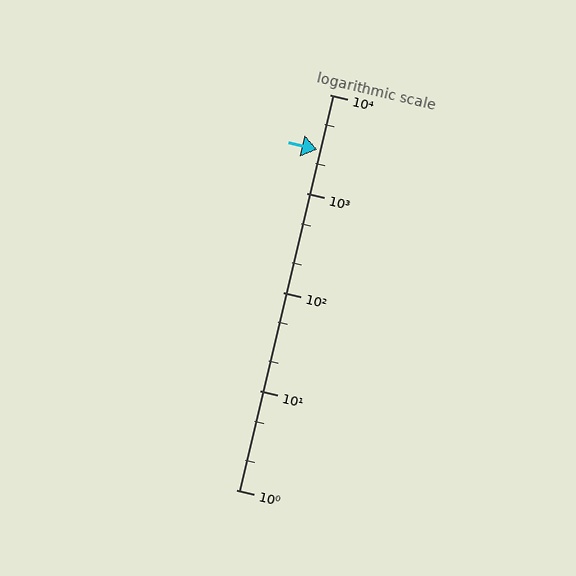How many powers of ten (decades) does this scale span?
The scale spans 4 decades, from 1 to 10000.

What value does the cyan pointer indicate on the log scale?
The pointer indicates approximately 2800.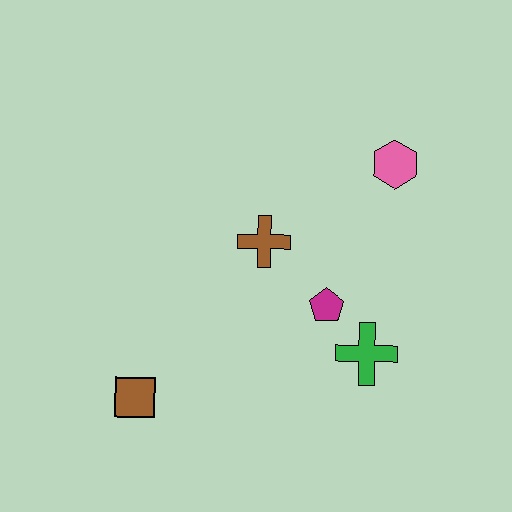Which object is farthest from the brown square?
The pink hexagon is farthest from the brown square.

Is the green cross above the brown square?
Yes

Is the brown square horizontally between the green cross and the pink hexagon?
No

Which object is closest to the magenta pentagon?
The green cross is closest to the magenta pentagon.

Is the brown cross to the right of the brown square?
Yes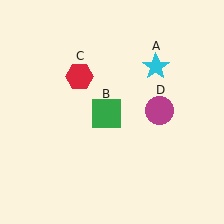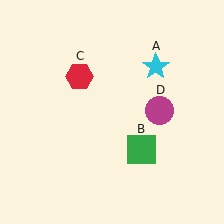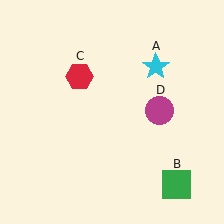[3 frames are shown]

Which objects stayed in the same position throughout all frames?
Cyan star (object A) and red hexagon (object C) and magenta circle (object D) remained stationary.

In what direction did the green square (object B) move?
The green square (object B) moved down and to the right.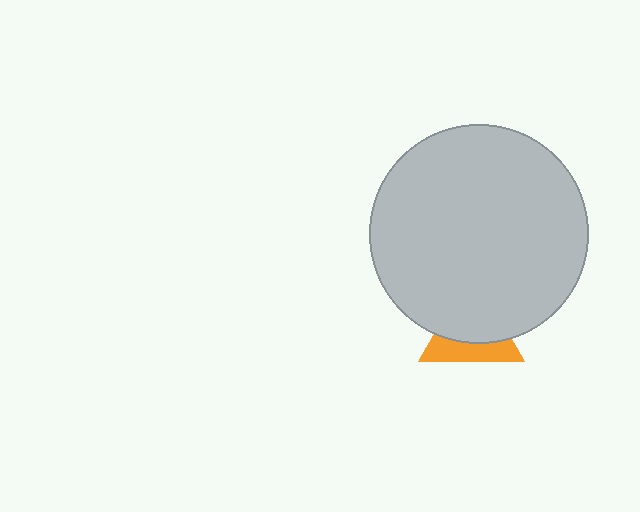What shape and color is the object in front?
The object in front is a light gray circle.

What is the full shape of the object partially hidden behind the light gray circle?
The partially hidden object is an orange triangle.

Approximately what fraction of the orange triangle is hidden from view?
Roughly 61% of the orange triangle is hidden behind the light gray circle.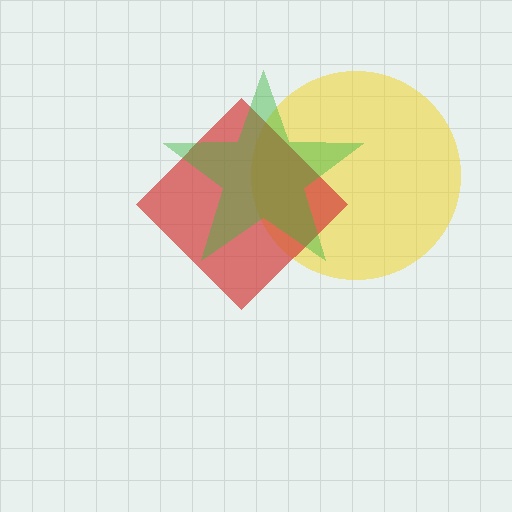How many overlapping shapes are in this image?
There are 3 overlapping shapes in the image.